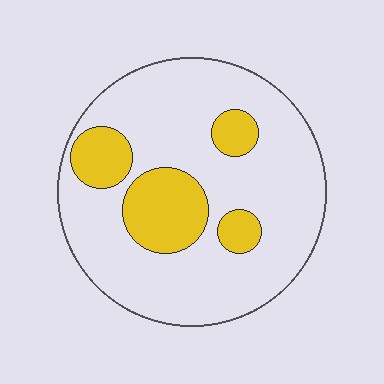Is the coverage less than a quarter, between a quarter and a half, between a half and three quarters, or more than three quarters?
Less than a quarter.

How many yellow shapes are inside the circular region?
4.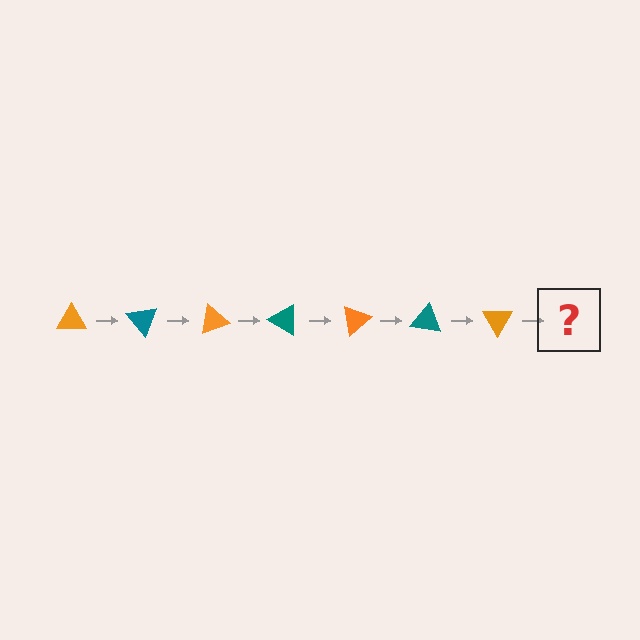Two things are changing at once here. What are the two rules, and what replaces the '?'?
The two rules are that it rotates 50 degrees each step and the color cycles through orange and teal. The '?' should be a teal triangle, rotated 350 degrees from the start.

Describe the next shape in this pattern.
It should be a teal triangle, rotated 350 degrees from the start.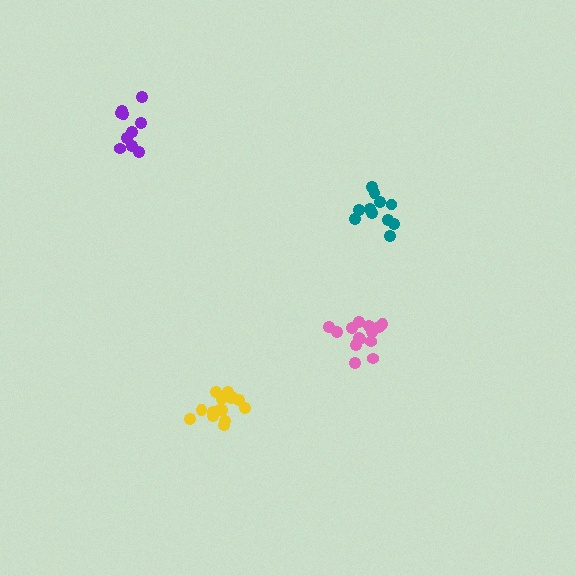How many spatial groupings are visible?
There are 4 spatial groupings.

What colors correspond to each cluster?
The clusters are colored: yellow, purple, pink, teal.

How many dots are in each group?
Group 1: 15 dots, Group 2: 10 dots, Group 3: 14 dots, Group 4: 11 dots (50 total).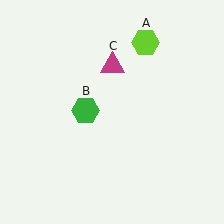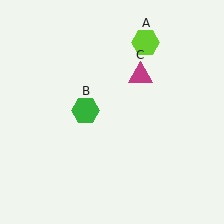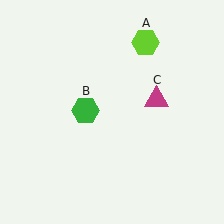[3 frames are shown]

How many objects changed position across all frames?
1 object changed position: magenta triangle (object C).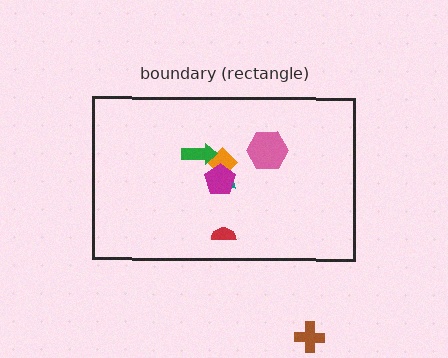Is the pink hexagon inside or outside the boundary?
Inside.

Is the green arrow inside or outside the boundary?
Inside.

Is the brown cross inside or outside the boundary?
Outside.